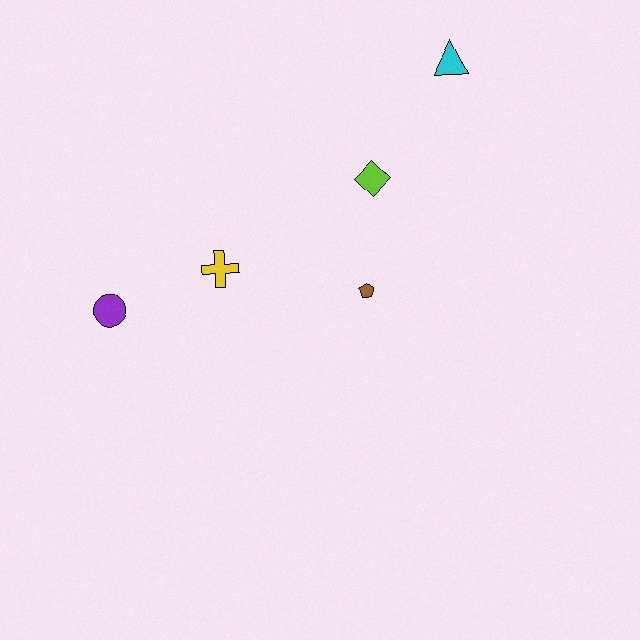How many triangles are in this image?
There is 1 triangle.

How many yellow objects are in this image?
There is 1 yellow object.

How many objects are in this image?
There are 5 objects.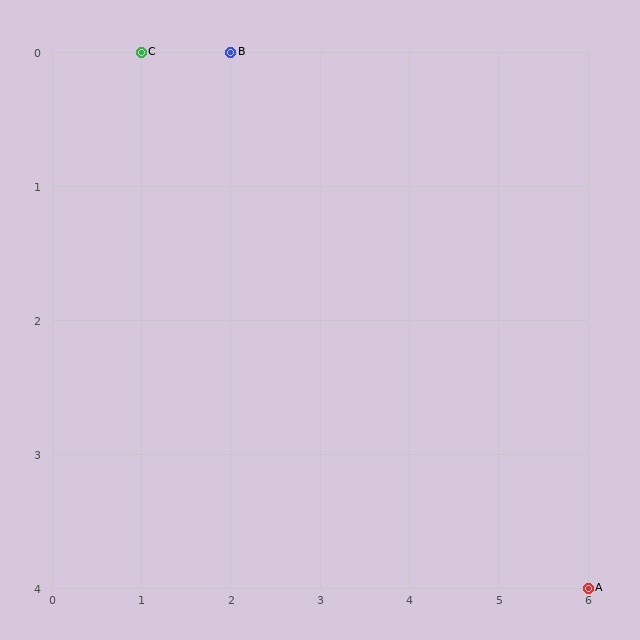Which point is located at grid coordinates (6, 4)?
Point A is at (6, 4).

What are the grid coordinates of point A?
Point A is at grid coordinates (6, 4).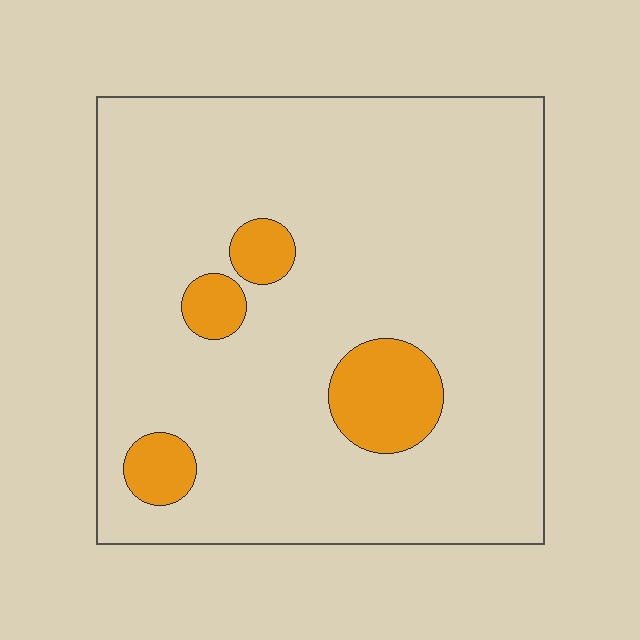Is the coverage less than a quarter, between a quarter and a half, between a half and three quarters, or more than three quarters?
Less than a quarter.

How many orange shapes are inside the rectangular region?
4.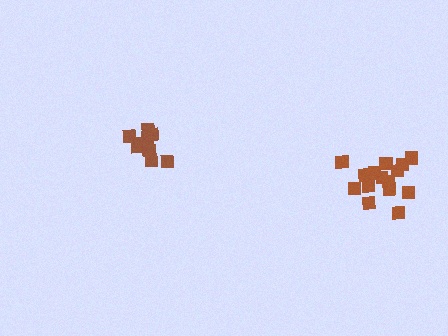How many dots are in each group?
Group 1: 16 dots, Group 2: 10 dots (26 total).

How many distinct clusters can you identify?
There are 2 distinct clusters.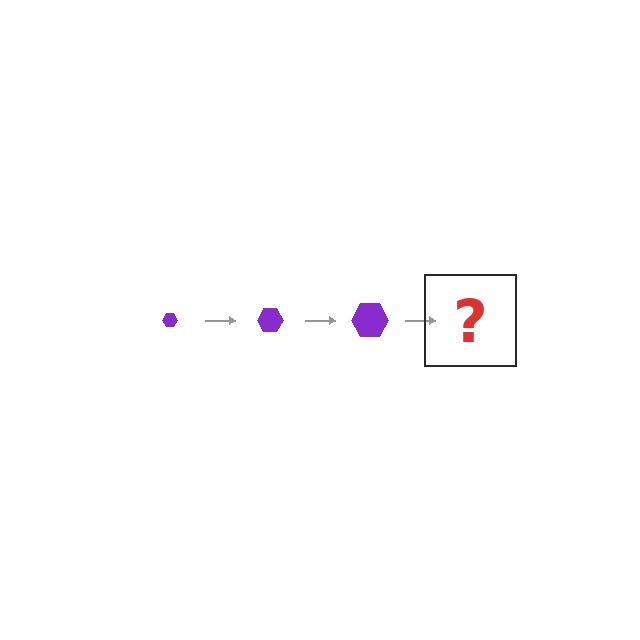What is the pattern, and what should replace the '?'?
The pattern is that the hexagon gets progressively larger each step. The '?' should be a purple hexagon, larger than the previous one.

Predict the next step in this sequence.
The next step is a purple hexagon, larger than the previous one.